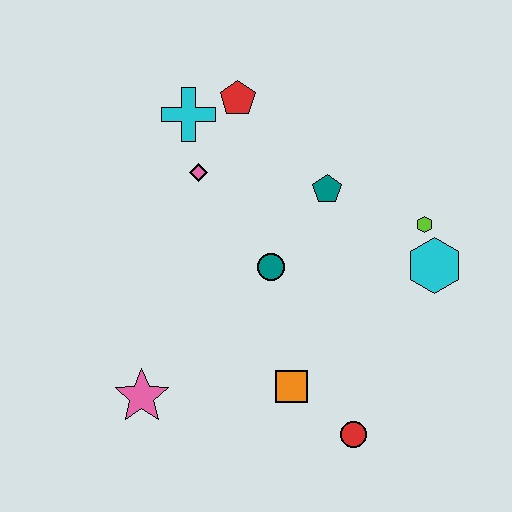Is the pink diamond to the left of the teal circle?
Yes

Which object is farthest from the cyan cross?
The red circle is farthest from the cyan cross.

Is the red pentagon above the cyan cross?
Yes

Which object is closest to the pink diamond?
The cyan cross is closest to the pink diamond.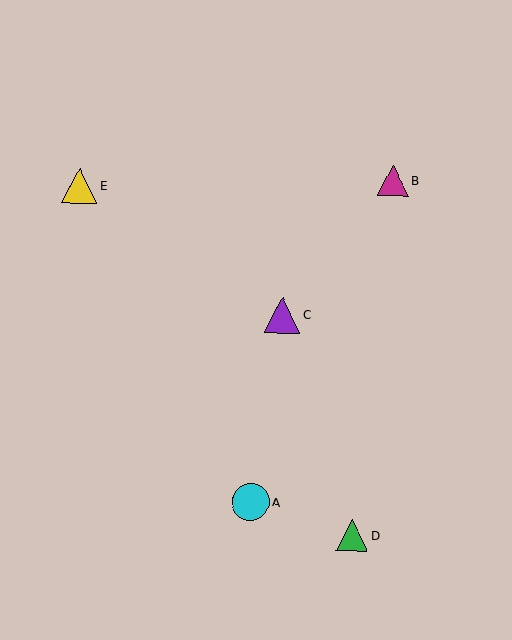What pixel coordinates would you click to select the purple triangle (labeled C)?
Click at (282, 315) to select the purple triangle C.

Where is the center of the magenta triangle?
The center of the magenta triangle is at (393, 181).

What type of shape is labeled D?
Shape D is a green triangle.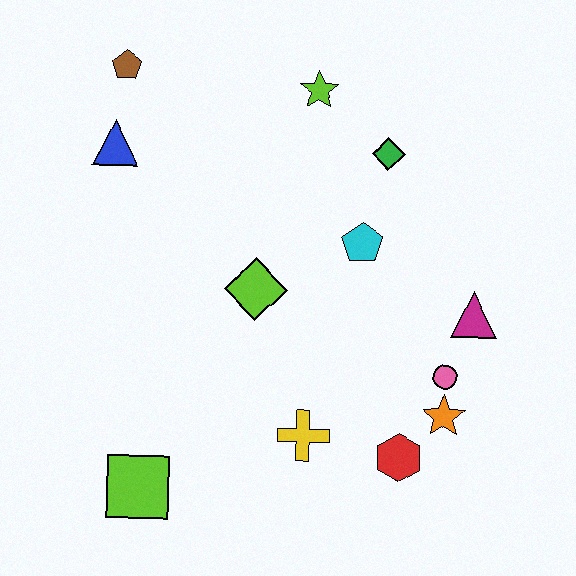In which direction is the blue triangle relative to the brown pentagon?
The blue triangle is below the brown pentagon.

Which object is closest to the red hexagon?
The orange star is closest to the red hexagon.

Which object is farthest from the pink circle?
The brown pentagon is farthest from the pink circle.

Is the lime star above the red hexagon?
Yes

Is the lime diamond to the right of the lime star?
No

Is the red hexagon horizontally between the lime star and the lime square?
No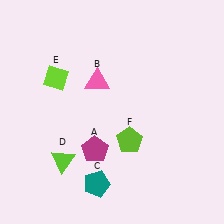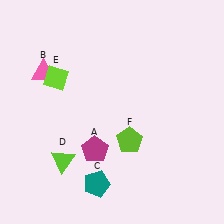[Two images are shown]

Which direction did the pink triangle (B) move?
The pink triangle (B) moved left.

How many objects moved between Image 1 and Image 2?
1 object moved between the two images.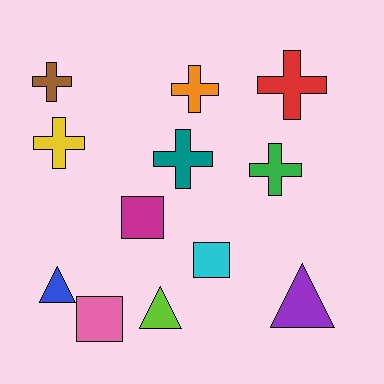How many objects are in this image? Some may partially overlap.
There are 12 objects.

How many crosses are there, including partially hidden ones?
There are 6 crosses.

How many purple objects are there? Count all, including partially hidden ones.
There is 1 purple object.